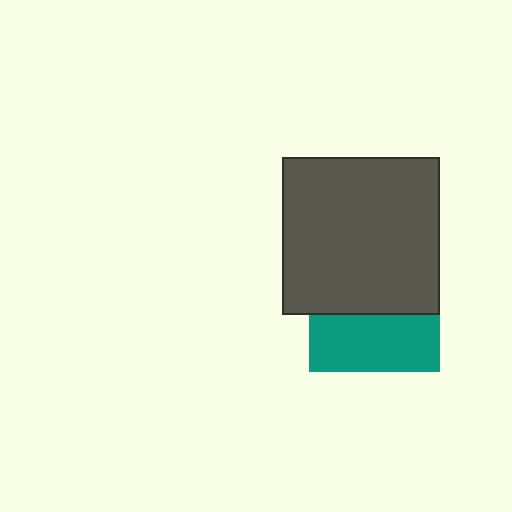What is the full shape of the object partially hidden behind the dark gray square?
The partially hidden object is a teal square.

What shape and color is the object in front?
The object in front is a dark gray square.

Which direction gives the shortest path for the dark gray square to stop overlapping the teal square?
Moving up gives the shortest separation.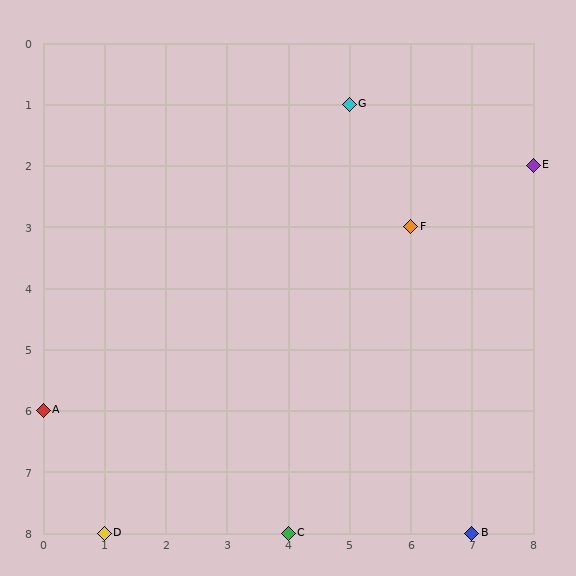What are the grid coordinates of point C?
Point C is at grid coordinates (4, 8).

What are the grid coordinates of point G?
Point G is at grid coordinates (5, 1).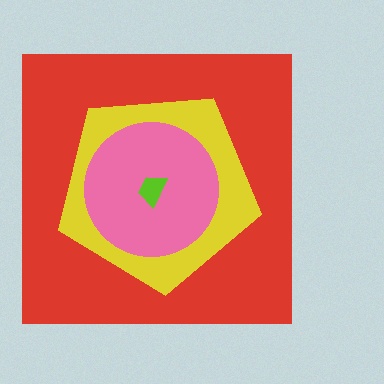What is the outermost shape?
The red square.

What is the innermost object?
The lime trapezoid.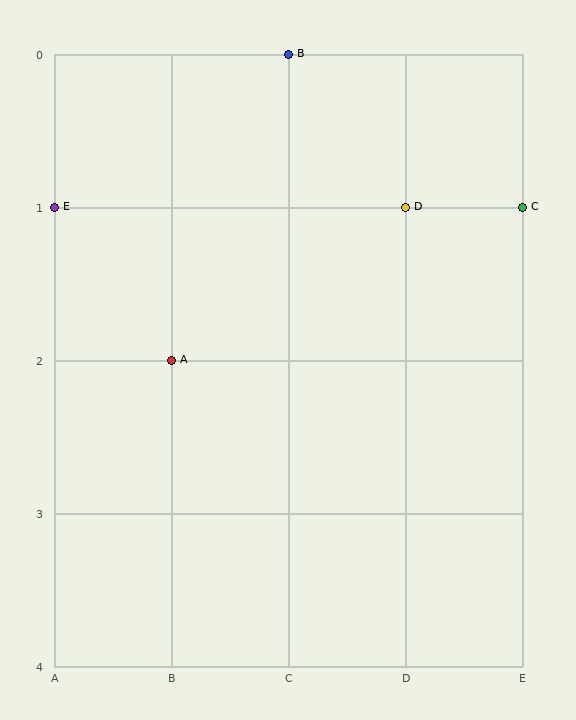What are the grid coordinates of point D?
Point D is at grid coordinates (D, 1).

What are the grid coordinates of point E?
Point E is at grid coordinates (A, 1).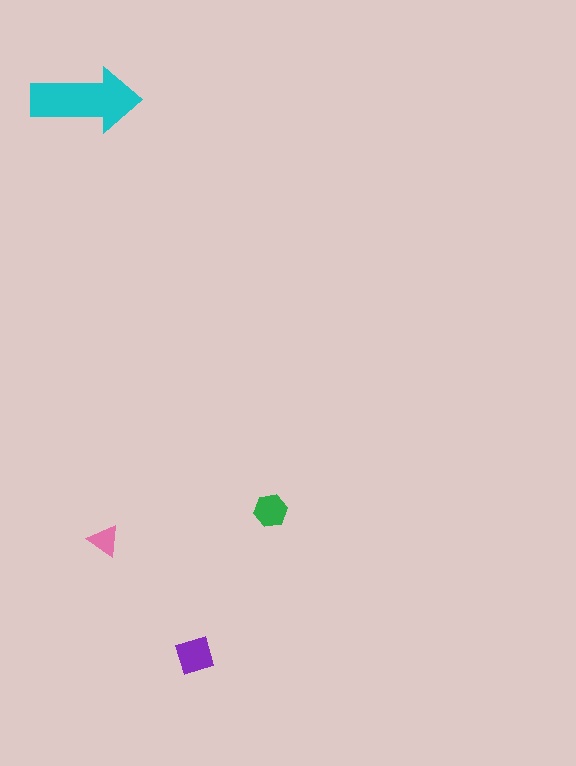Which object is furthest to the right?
The green hexagon is rightmost.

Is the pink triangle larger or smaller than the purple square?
Smaller.